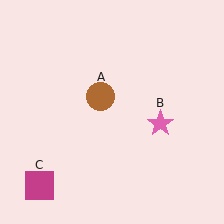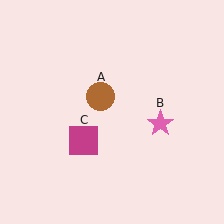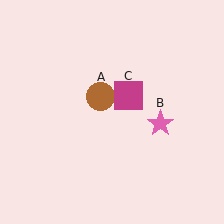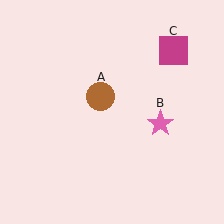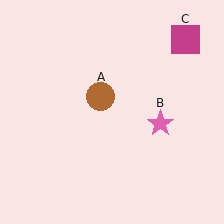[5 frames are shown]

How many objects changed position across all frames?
1 object changed position: magenta square (object C).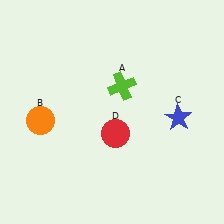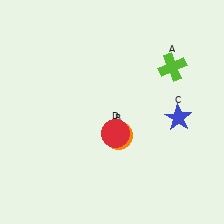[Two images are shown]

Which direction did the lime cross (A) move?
The lime cross (A) moved right.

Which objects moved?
The objects that moved are: the lime cross (A), the orange circle (B).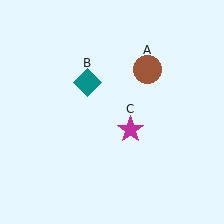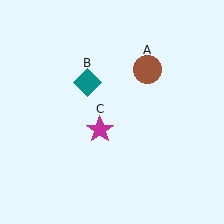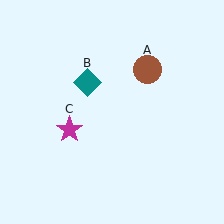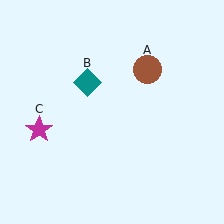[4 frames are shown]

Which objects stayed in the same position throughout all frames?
Brown circle (object A) and teal diamond (object B) remained stationary.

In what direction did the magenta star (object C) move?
The magenta star (object C) moved left.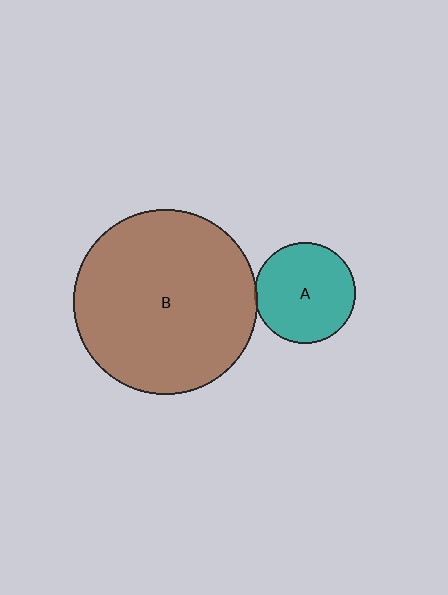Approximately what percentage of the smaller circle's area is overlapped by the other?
Approximately 5%.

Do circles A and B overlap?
Yes.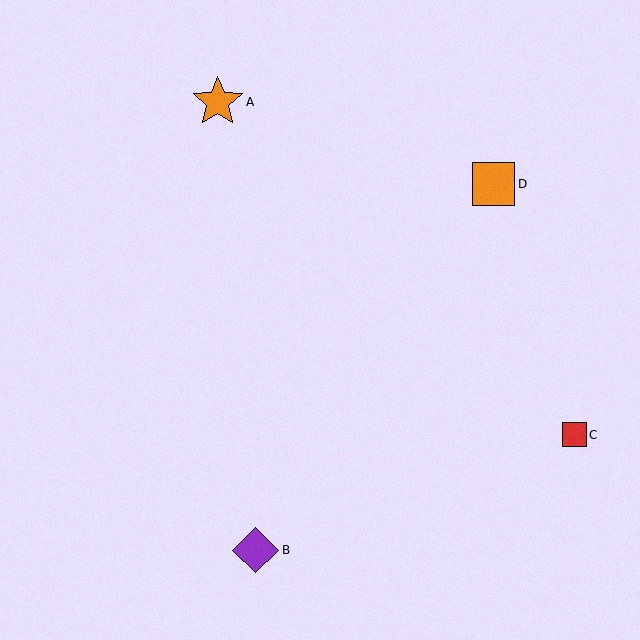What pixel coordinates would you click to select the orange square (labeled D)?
Click at (494, 184) to select the orange square D.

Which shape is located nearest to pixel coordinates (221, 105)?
The orange star (labeled A) at (218, 102) is nearest to that location.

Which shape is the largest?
The orange star (labeled A) is the largest.